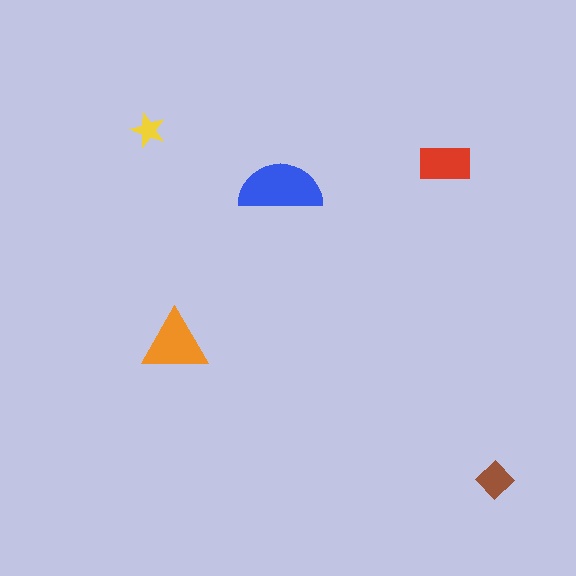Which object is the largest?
The blue semicircle.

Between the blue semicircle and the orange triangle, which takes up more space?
The blue semicircle.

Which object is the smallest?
The yellow star.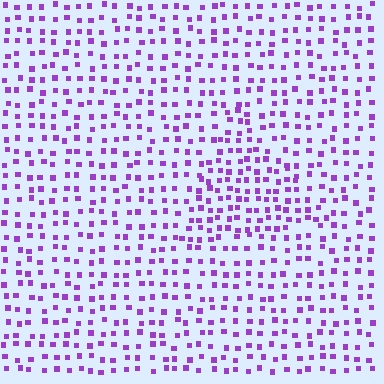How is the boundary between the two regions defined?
The boundary is defined by a change in element density (approximately 1.6x ratio). All elements are the same color, size, and shape.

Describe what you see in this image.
The image contains small purple elements arranged at two different densities. A triangle-shaped region is visible where the elements are more densely packed than the surrounding area.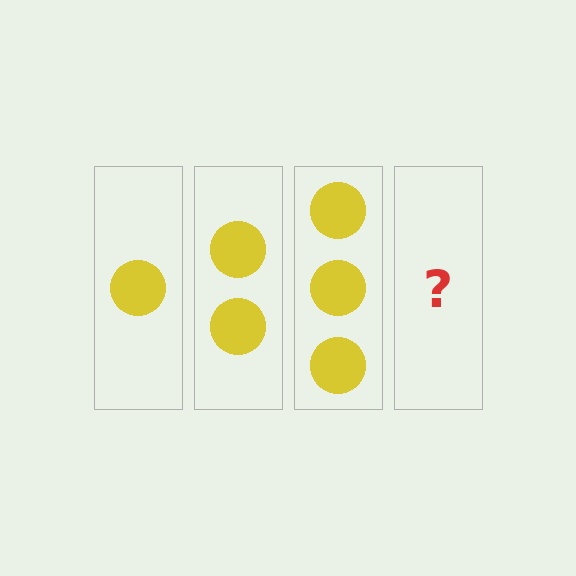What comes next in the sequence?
The next element should be 4 circles.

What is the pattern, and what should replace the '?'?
The pattern is that each step adds one more circle. The '?' should be 4 circles.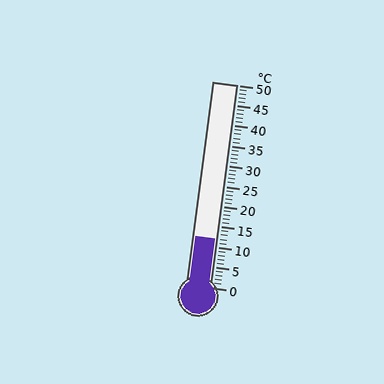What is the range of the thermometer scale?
The thermometer scale ranges from 0°C to 50°C.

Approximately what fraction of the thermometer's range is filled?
The thermometer is filled to approximately 25% of its range.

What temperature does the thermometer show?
The thermometer shows approximately 12°C.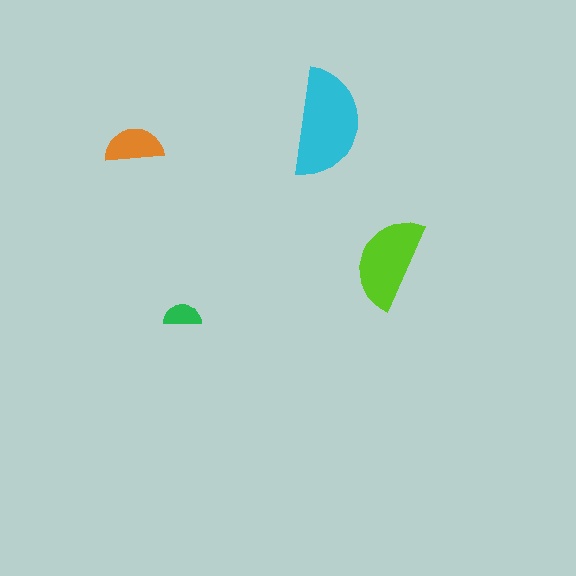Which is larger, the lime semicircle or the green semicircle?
The lime one.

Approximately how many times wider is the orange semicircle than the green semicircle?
About 1.5 times wider.